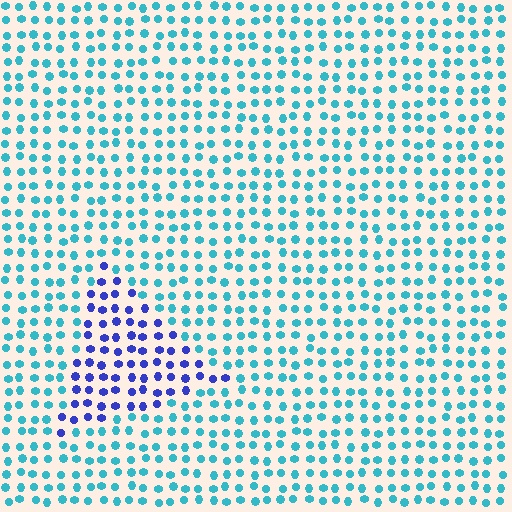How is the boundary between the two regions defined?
The boundary is defined purely by a slight shift in hue (about 52 degrees). Spacing, size, and orientation are identical on both sides.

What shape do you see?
I see a triangle.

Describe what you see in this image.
The image is filled with small cyan elements in a uniform arrangement. A triangle-shaped region is visible where the elements are tinted to a slightly different hue, forming a subtle color boundary.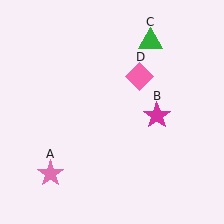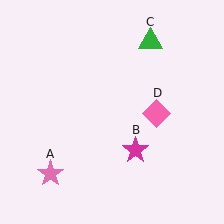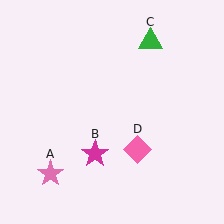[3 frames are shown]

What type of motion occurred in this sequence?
The magenta star (object B), pink diamond (object D) rotated clockwise around the center of the scene.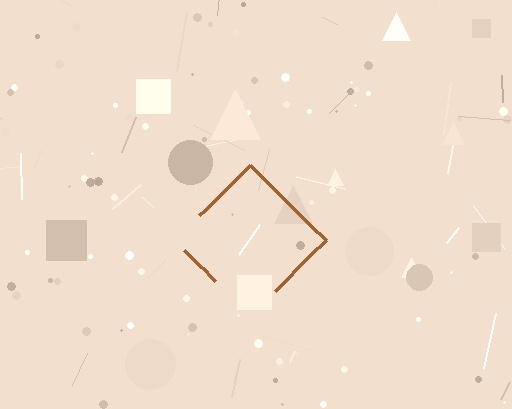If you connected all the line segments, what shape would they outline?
They would outline a diamond.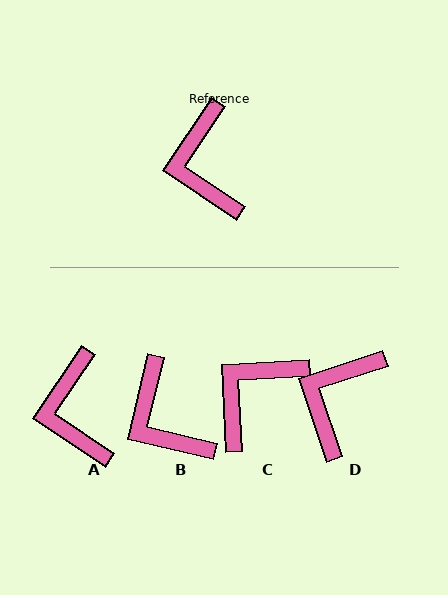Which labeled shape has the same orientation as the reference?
A.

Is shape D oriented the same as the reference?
No, it is off by about 38 degrees.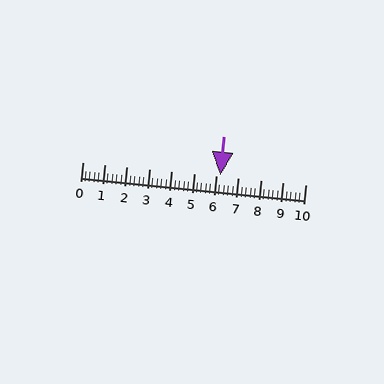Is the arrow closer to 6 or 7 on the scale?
The arrow is closer to 6.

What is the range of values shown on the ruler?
The ruler shows values from 0 to 10.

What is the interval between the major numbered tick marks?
The major tick marks are spaced 1 units apart.